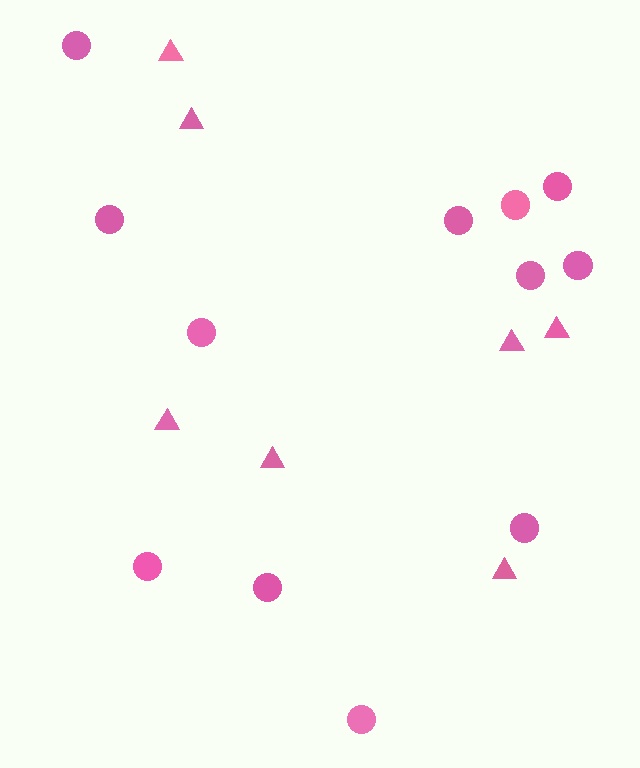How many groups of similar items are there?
There are 2 groups: one group of triangles (7) and one group of circles (12).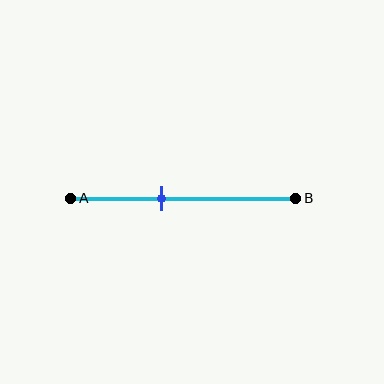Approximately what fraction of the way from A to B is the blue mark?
The blue mark is approximately 40% of the way from A to B.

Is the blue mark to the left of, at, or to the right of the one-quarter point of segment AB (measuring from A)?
The blue mark is to the right of the one-quarter point of segment AB.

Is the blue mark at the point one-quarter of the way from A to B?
No, the mark is at about 40% from A, not at the 25% one-quarter point.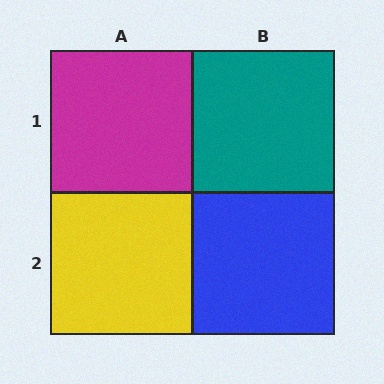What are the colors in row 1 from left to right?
Magenta, teal.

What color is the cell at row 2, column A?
Yellow.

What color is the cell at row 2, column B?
Blue.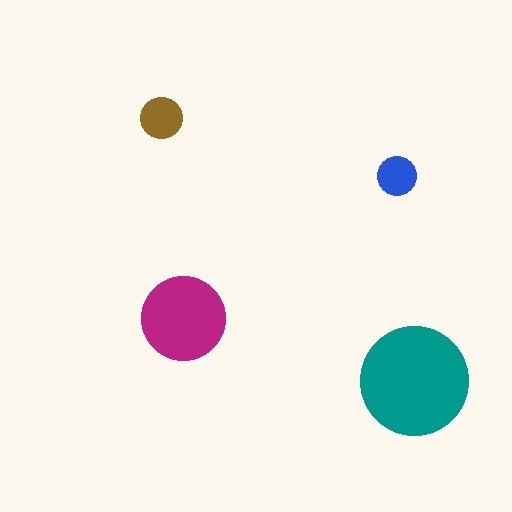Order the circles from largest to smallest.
the teal one, the magenta one, the brown one, the blue one.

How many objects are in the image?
There are 4 objects in the image.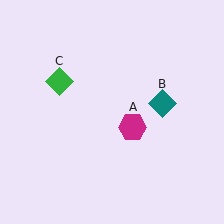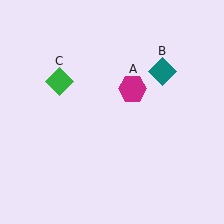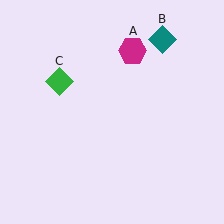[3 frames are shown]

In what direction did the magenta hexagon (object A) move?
The magenta hexagon (object A) moved up.